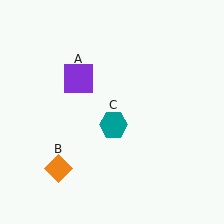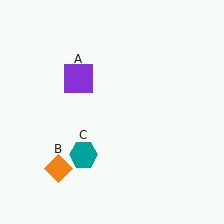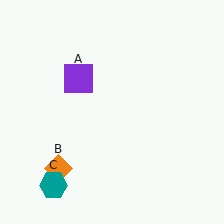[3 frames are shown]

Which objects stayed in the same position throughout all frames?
Purple square (object A) and orange diamond (object B) remained stationary.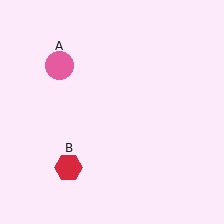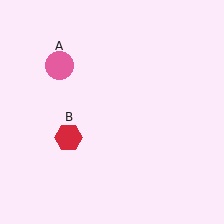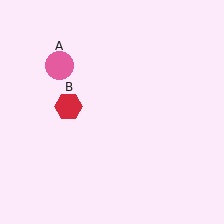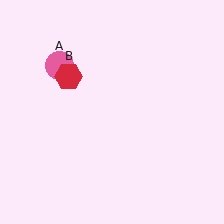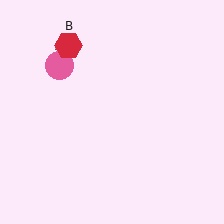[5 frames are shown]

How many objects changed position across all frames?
1 object changed position: red hexagon (object B).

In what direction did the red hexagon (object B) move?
The red hexagon (object B) moved up.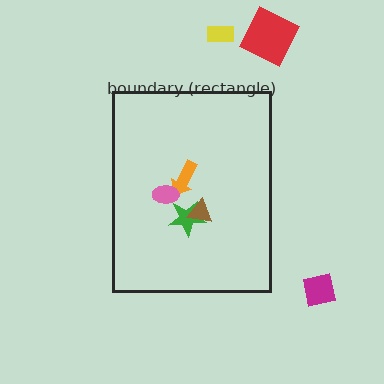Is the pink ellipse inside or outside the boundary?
Inside.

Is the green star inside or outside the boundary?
Inside.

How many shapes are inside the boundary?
4 inside, 3 outside.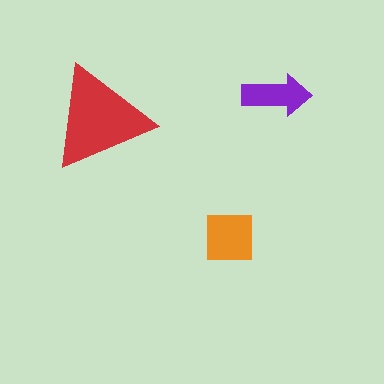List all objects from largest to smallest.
The red triangle, the orange square, the purple arrow.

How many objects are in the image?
There are 3 objects in the image.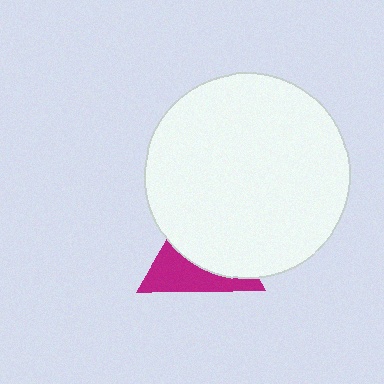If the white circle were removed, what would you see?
You would see the complete magenta triangle.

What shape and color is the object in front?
The object in front is a white circle.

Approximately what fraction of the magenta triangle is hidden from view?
Roughly 60% of the magenta triangle is hidden behind the white circle.